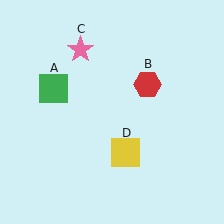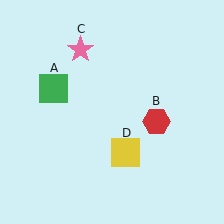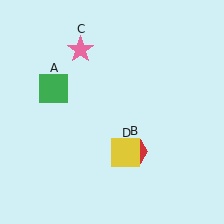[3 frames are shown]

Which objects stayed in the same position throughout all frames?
Green square (object A) and pink star (object C) and yellow square (object D) remained stationary.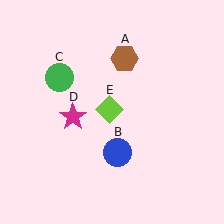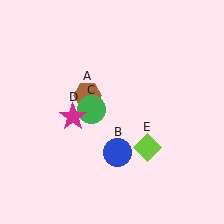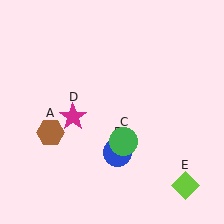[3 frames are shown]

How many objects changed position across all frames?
3 objects changed position: brown hexagon (object A), green circle (object C), lime diamond (object E).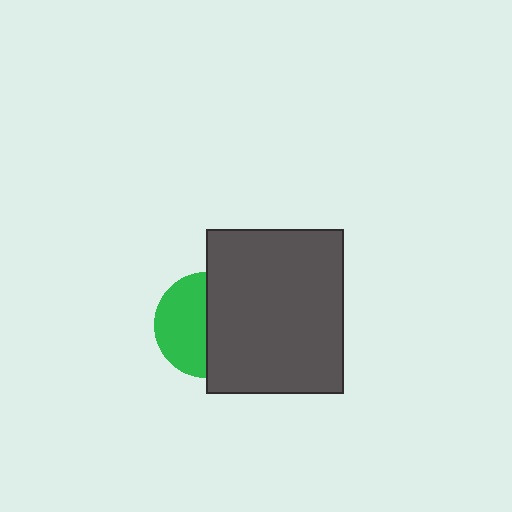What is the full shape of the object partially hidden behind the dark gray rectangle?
The partially hidden object is a green circle.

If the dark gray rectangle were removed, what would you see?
You would see the complete green circle.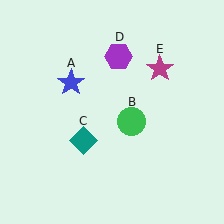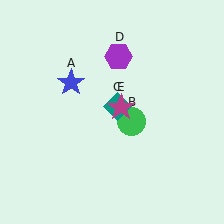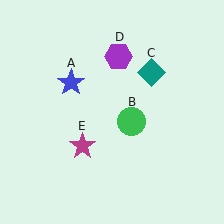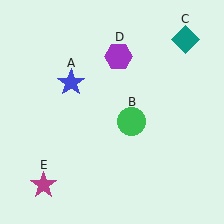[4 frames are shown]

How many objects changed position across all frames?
2 objects changed position: teal diamond (object C), magenta star (object E).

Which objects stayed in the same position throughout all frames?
Blue star (object A) and green circle (object B) and purple hexagon (object D) remained stationary.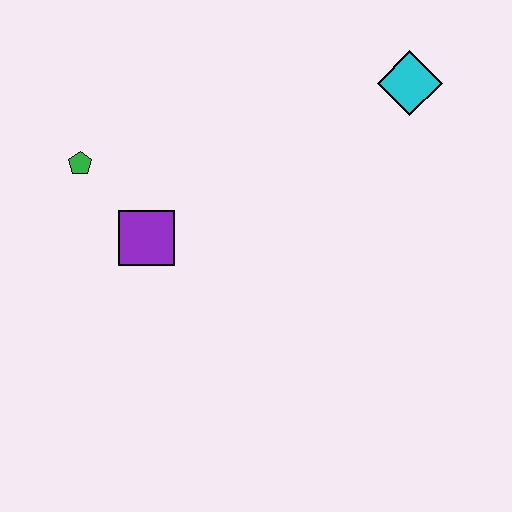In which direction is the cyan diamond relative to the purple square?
The cyan diamond is to the right of the purple square.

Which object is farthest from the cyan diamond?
The green pentagon is farthest from the cyan diamond.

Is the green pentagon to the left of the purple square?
Yes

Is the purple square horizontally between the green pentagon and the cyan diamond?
Yes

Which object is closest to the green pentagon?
The purple square is closest to the green pentagon.